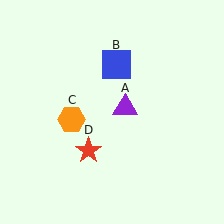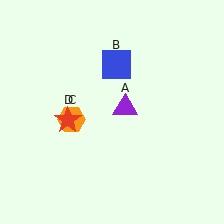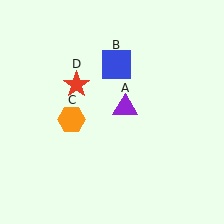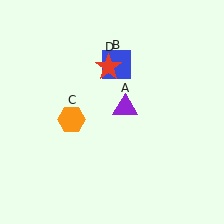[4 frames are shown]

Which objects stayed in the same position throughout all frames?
Purple triangle (object A) and blue square (object B) and orange hexagon (object C) remained stationary.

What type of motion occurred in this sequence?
The red star (object D) rotated clockwise around the center of the scene.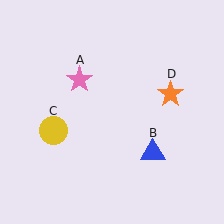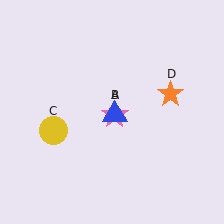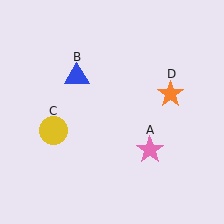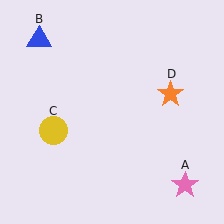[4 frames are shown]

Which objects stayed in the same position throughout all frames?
Yellow circle (object C) and orange star (object D) remained stationary.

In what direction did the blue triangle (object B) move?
The blue triangle (object B) moved up and to the left.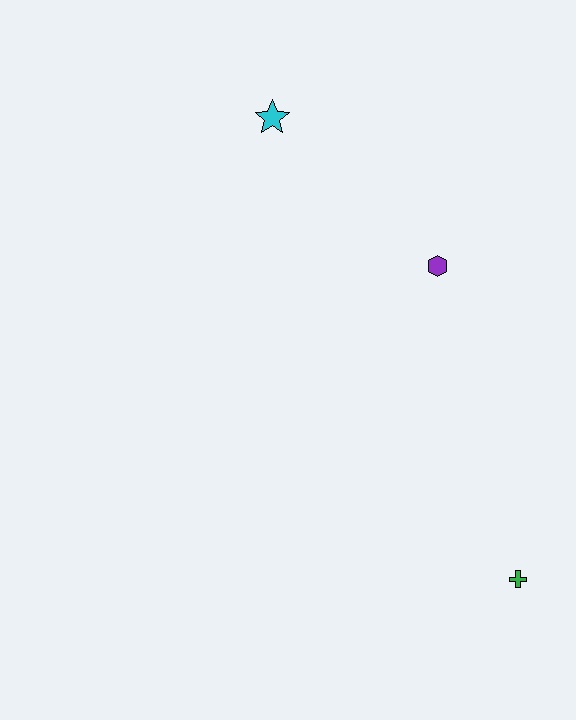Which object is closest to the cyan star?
The purple hexagon is closest to the cyan star.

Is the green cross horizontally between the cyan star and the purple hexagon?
No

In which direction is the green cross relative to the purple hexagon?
The green cross is below the purple hexagon.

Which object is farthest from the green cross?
The cyan star is farthest from the green cross.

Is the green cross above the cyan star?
No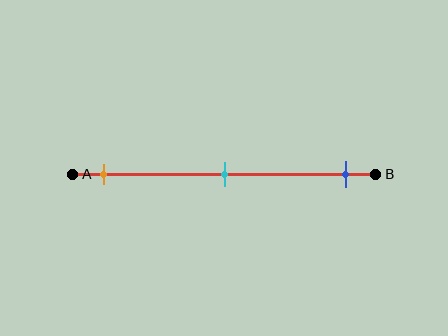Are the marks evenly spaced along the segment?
Yes, the marks are approximately evenly spaced.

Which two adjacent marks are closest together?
The orange and cyan marks are the closest adjacent pair.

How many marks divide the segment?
There are 3 marks dividing the segment.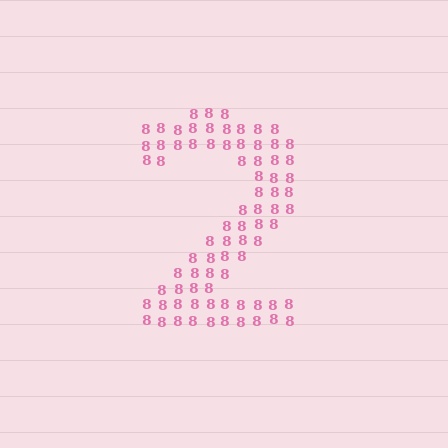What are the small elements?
The small elements are digit 8's.